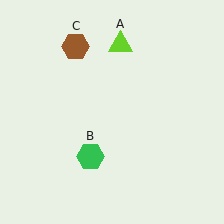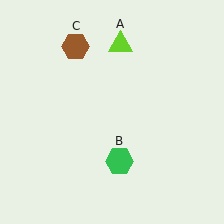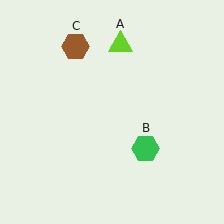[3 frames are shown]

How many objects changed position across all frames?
1 object changed position: green hexagon (object B).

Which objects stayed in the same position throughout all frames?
Lime triangle (object A) and brown hexagon (object C) remained stationary.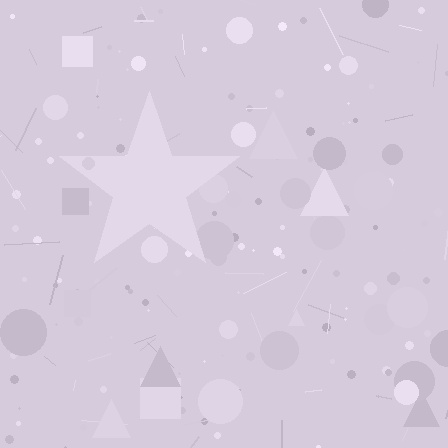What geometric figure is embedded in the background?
A star is embedded in the background.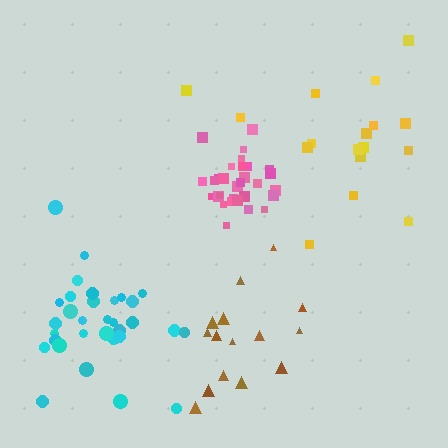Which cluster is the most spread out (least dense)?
Yellow.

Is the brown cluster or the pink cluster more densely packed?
Pink.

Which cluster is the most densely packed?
Pink.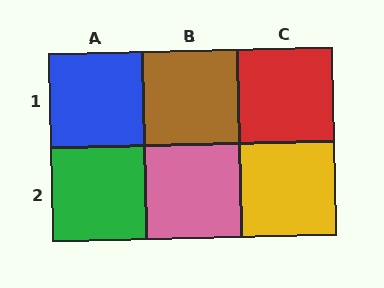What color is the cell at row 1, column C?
Red.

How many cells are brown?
1 cell is brown.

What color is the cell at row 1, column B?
Brown.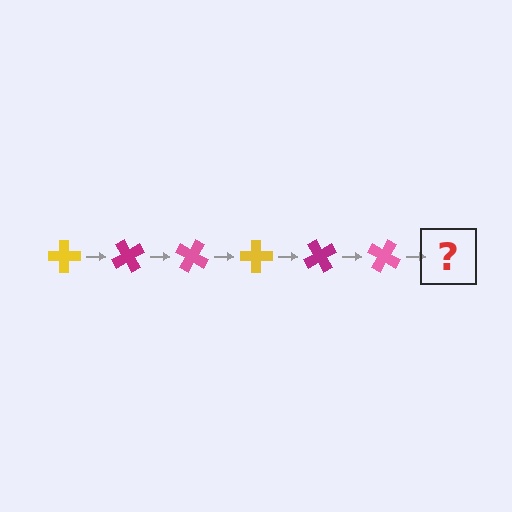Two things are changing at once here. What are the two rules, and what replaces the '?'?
The two rules are that it rotates 60 degrees each step and the color cycles through yellow, magenta, and pink. The '?' should be a yellow cross, rotated 360 degrees from the start.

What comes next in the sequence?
The next element should be a yellow cross, rotated 360 degrees from the start.